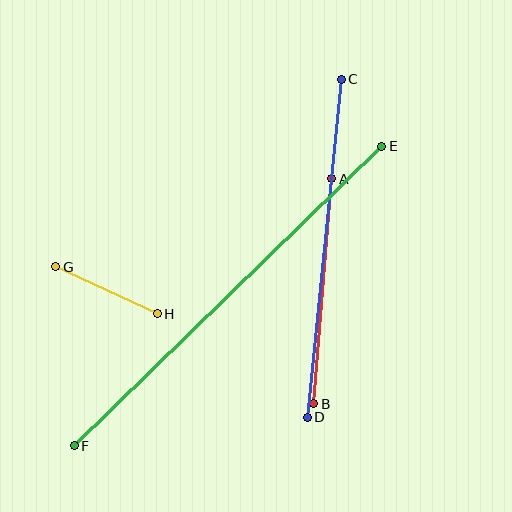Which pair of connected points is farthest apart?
Points E and F are farthest apart.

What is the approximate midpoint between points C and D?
The midpoint is at approximately (324, 248) pixels.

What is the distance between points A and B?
The distance is approximately 226 pixels.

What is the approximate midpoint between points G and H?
The midpoint is at approximately (106, 290) pixels.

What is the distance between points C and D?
The distance is approximately 340 pixels.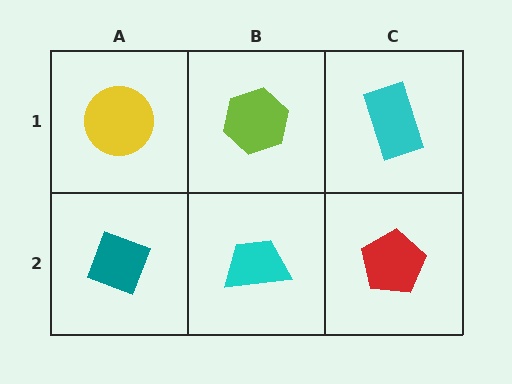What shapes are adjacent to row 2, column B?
A lime hexagon (row 1, column B), a teal diamond (row 2, column A), a red pentagon (row 2, column C).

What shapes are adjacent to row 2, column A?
A yellow circle (row 1, column A), a cyan trapezoid (row 2, column B).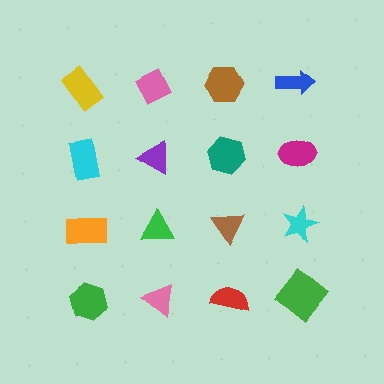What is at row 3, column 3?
A brown triangle.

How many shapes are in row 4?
4 shapes.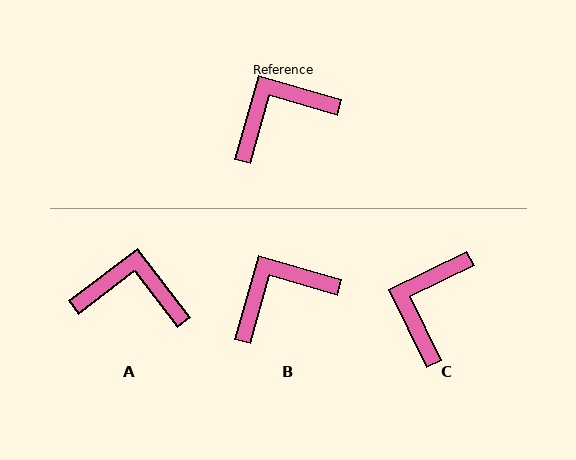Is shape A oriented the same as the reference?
No, it is off by about 37 degrees.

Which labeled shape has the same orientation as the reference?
B.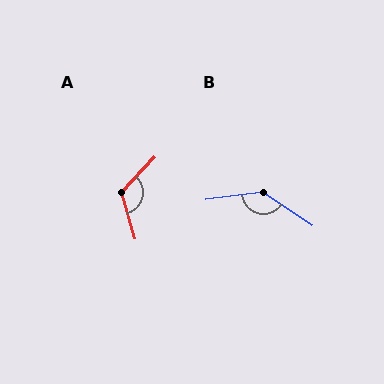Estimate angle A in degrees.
Approximately 121 degrees.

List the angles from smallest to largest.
A (121°), B (139°).